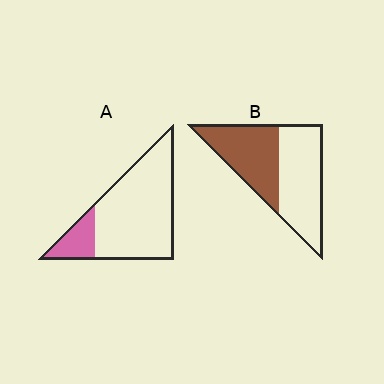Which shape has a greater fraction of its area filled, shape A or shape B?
Shape B.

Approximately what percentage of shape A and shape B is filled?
A is approximately 20% and B is approximately 45%.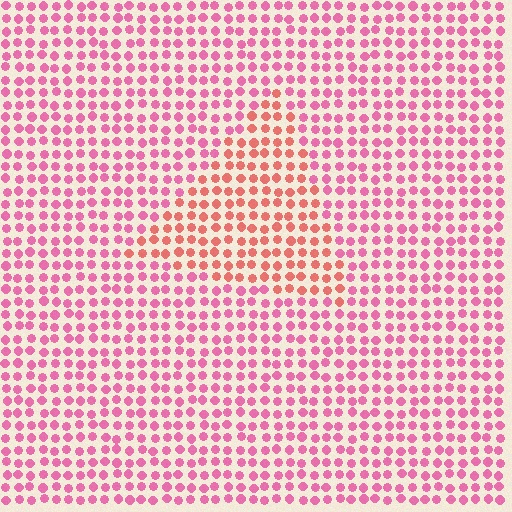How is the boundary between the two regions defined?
The boundary is defined purely by a slight shift in hue (about 33 degrees). Spacing, size, and orientation are identical on both sides.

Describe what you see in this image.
The image is filled with small pink elements in a uniform arrangement. A triangle-shaped region is visible where the elements are tinted to a slightly different hue, forming a subtle color boundary.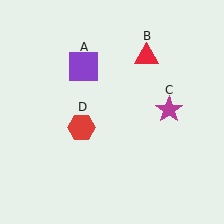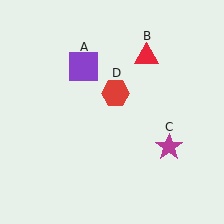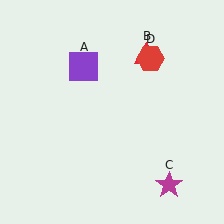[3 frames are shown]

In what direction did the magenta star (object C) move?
The magenta star (object C) moved down.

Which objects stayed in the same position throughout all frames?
Purple square (object A) and red triangle (object B) remained stationary.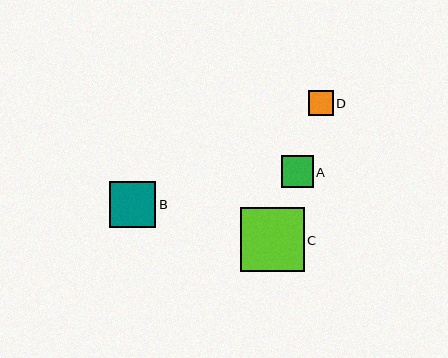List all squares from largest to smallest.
From largest to smallest: C, B, A, D.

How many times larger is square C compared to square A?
Square C is approximately 2.0 times the size of square A.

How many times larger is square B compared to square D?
Square B is approximately 1.8 times the size of square D.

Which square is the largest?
Square C is the largest with a size of approximately 64 pixels.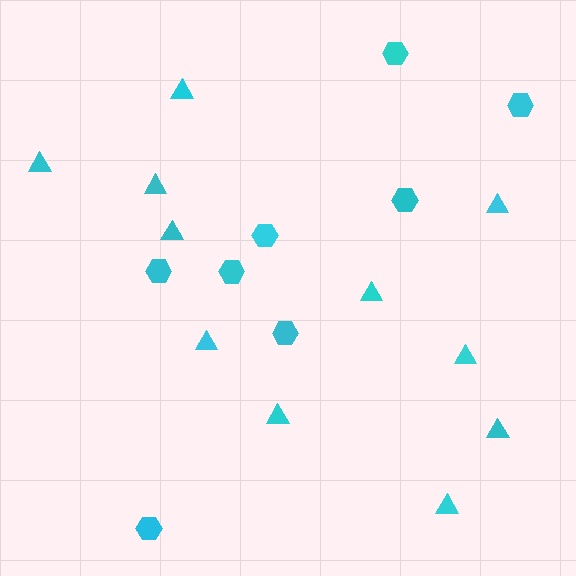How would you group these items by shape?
There are 2 groups: one group of triangles (11) and one group of hexagons (8).